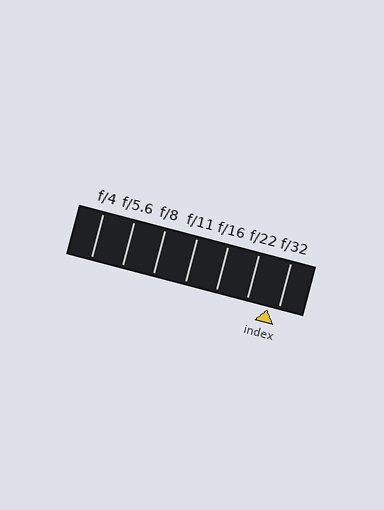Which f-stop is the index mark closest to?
The index mark is closest to f/32.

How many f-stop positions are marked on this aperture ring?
There are 7 f-stop positions marked.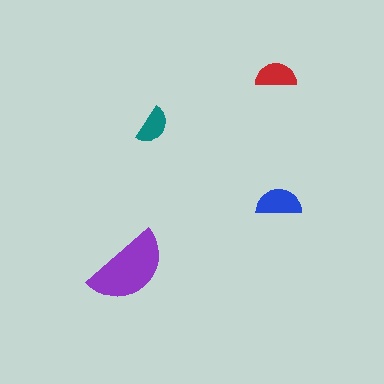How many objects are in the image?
There are 4 objects in the image.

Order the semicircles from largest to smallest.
the purple one, the blue one, the red one, the teal one.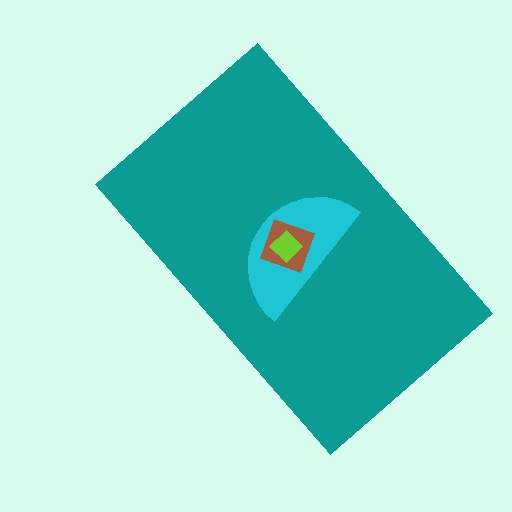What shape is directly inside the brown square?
The lime diamond.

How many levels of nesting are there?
4.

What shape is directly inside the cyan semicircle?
The brown square.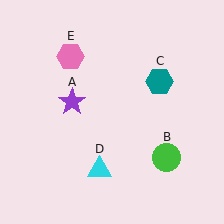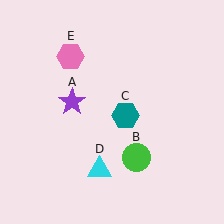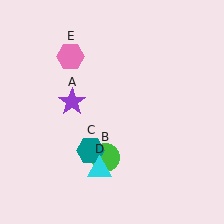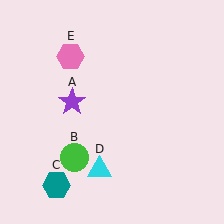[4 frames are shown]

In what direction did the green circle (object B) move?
The green circle (object B) moved left.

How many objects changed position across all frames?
2 objects changed position: green circle (object B), teal hexagon (object C).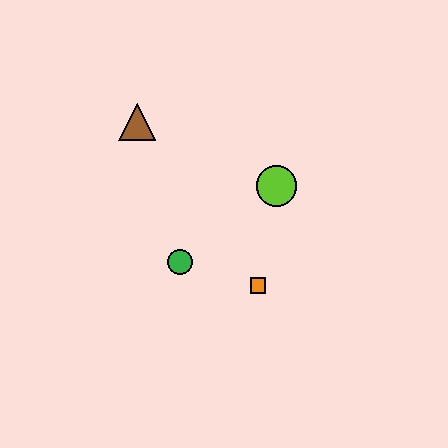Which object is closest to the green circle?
The orange square is closest to the green circle.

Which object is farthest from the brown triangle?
The orange square is farthest from the brown triangle.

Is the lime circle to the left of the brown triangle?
No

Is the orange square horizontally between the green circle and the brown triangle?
No